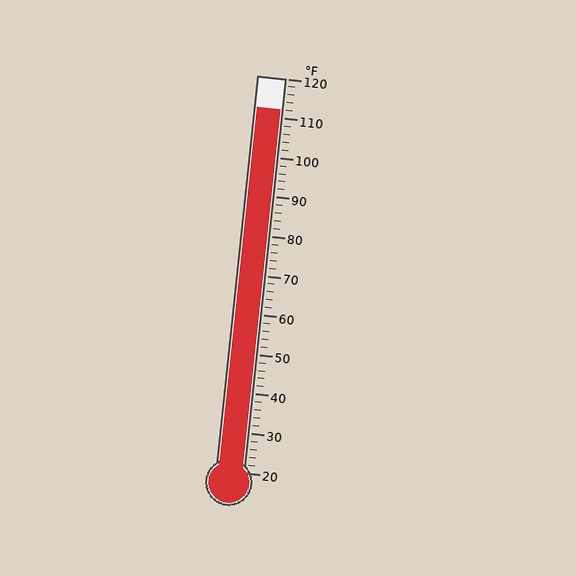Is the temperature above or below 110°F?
The temperature is above 110°F.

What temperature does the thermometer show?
The thermometer shows approximately 112°F.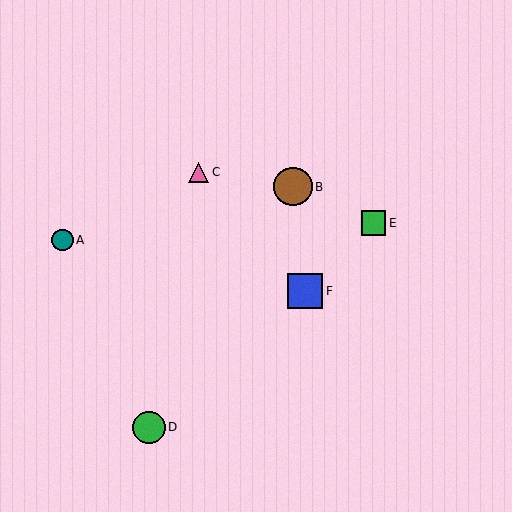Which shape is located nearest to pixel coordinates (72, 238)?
The teal circle (labeled A) at (63, 240) is nearest to that location.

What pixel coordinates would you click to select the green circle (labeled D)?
Click at (149, 427) to select the green circle D.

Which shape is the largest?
The brown circle (labeled B) is the largest.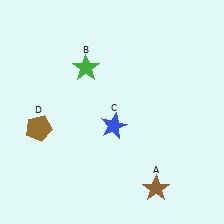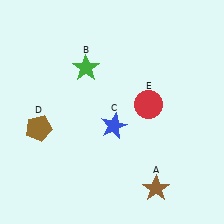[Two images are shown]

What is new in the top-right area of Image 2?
A red circle (E) was added in the top-right area of Image 2.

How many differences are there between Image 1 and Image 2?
There is 1 difference between the two images.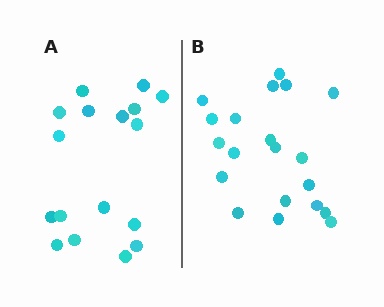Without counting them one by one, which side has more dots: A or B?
Region B (the right region) has more dots.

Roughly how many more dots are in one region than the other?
Region B has just a few more — roughly 2 or 3 more dots than region A.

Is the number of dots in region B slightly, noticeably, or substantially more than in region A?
Region B has only slightly more — the two regions are fairly close. The ratio is roughly 1.2 to 1.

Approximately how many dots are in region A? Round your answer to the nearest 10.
About 20 dots. (The exact count is 17, which rounds to 20.)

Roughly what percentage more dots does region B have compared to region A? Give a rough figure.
About 20% more.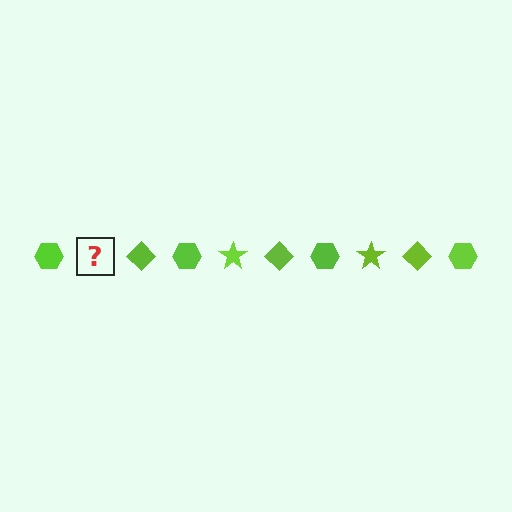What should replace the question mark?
The question mark should be replaced with a lime star.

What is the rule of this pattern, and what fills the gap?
The rule is that the pattern cycles through hexagon, star, diamond shapes in lime. The gap should be filled with a lime star.